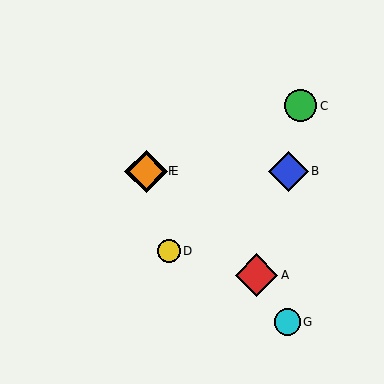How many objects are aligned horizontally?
3 objects (B, E, F) are aligned horizontally.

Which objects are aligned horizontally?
Objects B, E, F are aligned horizontally.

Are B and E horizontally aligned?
Yes, both are at y≈171.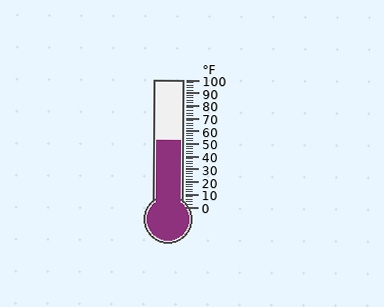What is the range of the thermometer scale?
The thermometer scale ranges from 0°F to 100°F.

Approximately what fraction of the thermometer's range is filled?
The thermometer is filled to approximately 50% of its range.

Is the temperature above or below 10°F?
The temperature is above 10°F.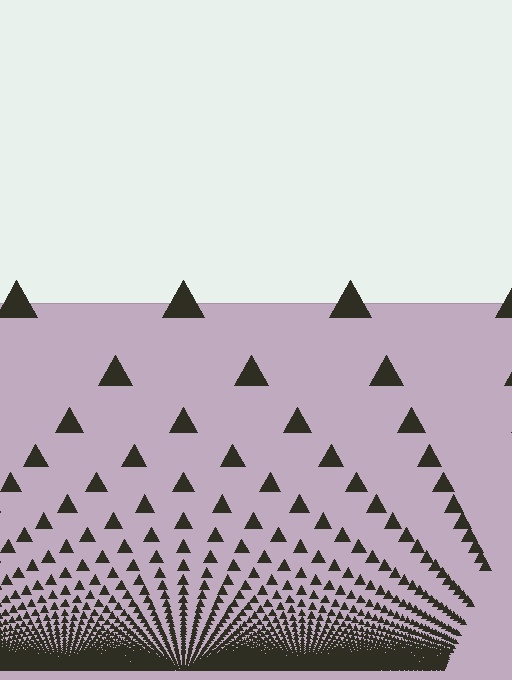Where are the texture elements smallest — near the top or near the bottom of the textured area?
Near the bottom.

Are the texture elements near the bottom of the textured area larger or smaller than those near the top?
Smaller. The gradient is inverted — elements near the bottom are smaller and denser.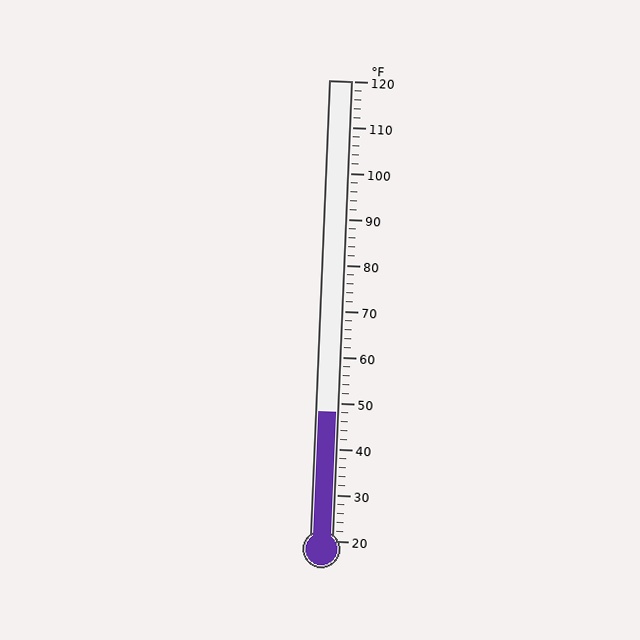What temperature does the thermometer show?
The thermometer shows approximately 48°F.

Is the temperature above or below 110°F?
The temperature is below 110°F.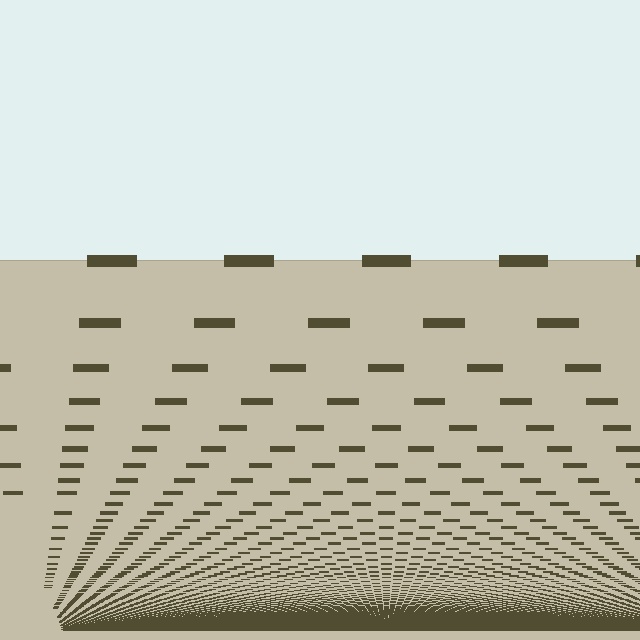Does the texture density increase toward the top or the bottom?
Density increases toward the bottom.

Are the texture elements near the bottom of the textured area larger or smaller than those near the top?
Smaller. The gradient is inverted — elements near the bottom are smaller and denser.